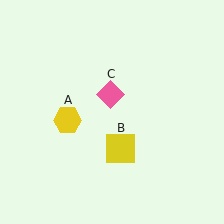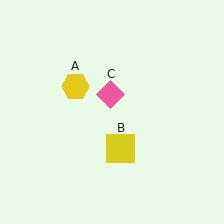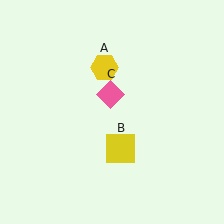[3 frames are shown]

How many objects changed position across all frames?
1 object changed position: yellow hexagon (object A).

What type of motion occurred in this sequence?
The yellow hexagon (object A) rotated clockwise around the center of the scene.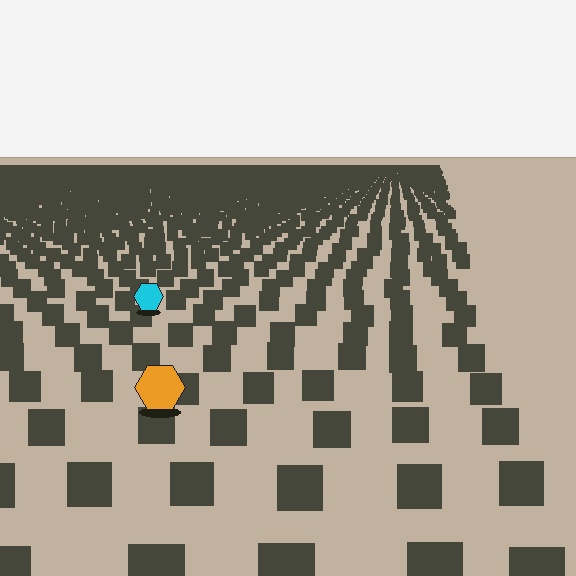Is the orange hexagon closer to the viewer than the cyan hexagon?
Yes. The orange hexagon is closer — you can tell from the texture gradient: the ground texture is coarser near it.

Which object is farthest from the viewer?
The cyan hexagon is farthest from the viewer. It appears smaller and the ground texture around it is denser.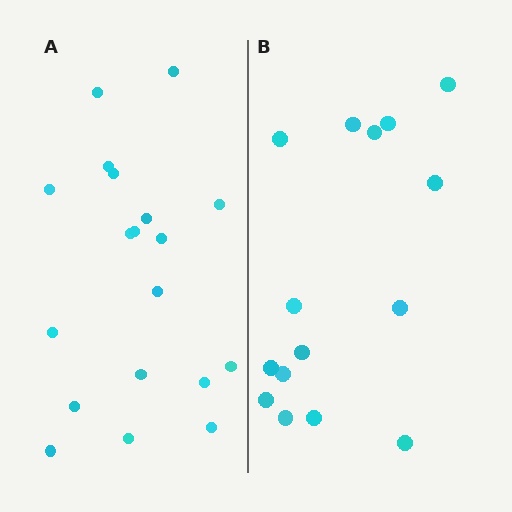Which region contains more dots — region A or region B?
Region A (the left region) has more dots.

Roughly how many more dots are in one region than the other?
Region A has about 4 more dots than region B.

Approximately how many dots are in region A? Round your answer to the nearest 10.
About 20 dots. (The exact count is 19, which rounds to 20.)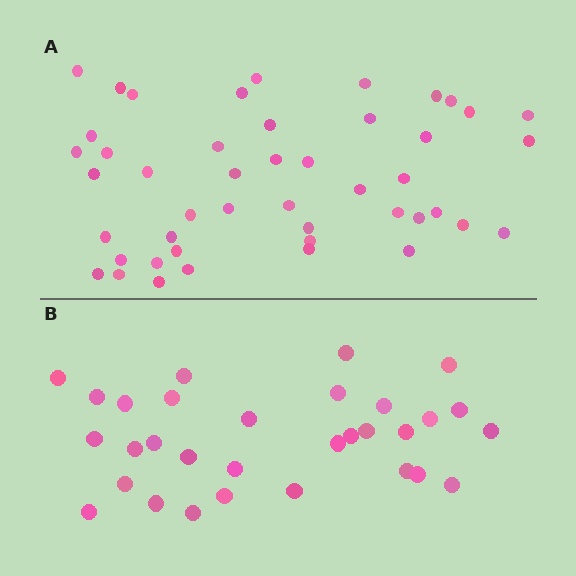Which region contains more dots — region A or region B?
Region A (the top region) has more dots.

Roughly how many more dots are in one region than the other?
Region A has approximately 15 more dots than region B.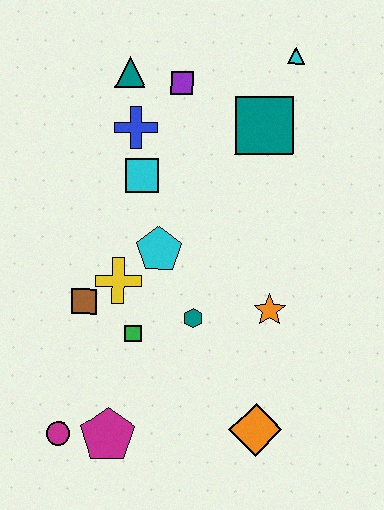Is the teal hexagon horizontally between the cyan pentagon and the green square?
No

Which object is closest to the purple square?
The teal triangle is closest to the purple square.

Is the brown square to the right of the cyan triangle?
No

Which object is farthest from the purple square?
The magenta circle is farthest from the purple square.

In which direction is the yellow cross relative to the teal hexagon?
The yellow cross is to the left of the teal hexagon.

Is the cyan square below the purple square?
Yes